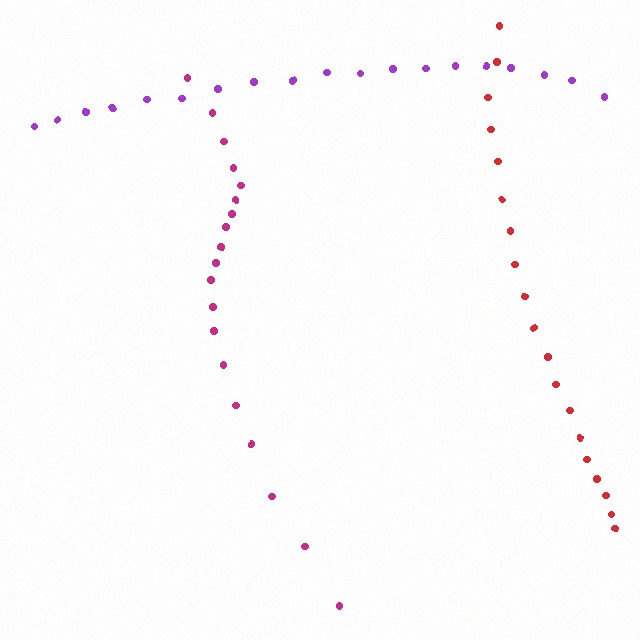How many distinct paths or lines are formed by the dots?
There are 3 distinct paths.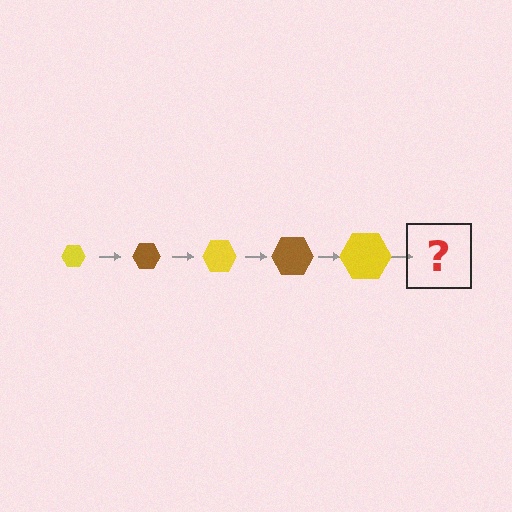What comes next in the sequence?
The next element should be a brown hexagon, larger than the previous one.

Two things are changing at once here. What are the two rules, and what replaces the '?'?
The two rules are that the hexagon grows larger each step and the color cycles through yellow and brown. The '?' should be a brown hexagon, larger than the previous one.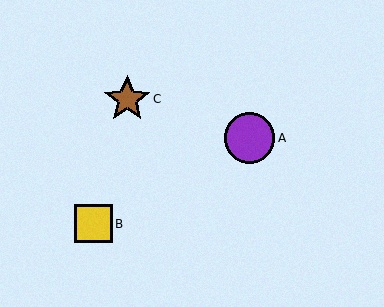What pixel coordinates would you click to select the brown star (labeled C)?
Click at (127, 99) to select the brown star C.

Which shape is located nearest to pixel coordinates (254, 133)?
The purple circle (labeled A) at (250, 138) is nearest to that location.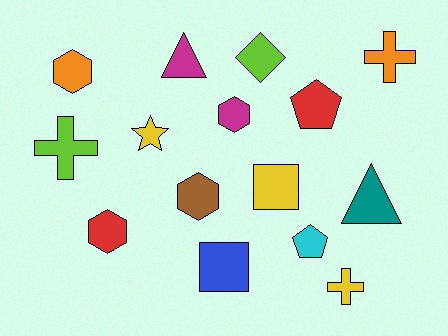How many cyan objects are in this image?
There is 1 cyan object.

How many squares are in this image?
There are 2 squares.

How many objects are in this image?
There are 15 objects.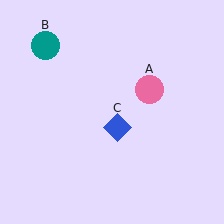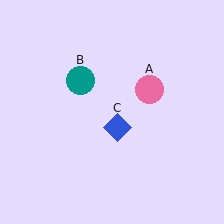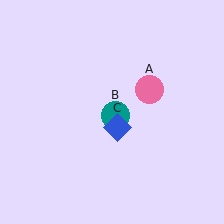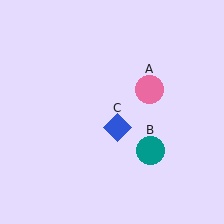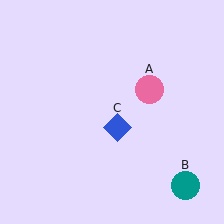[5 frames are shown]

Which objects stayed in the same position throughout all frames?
Pink circle (object A) and blue diamond (object C) remained stationary.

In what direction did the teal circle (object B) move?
The teal circle (object B) moved down and to the right.